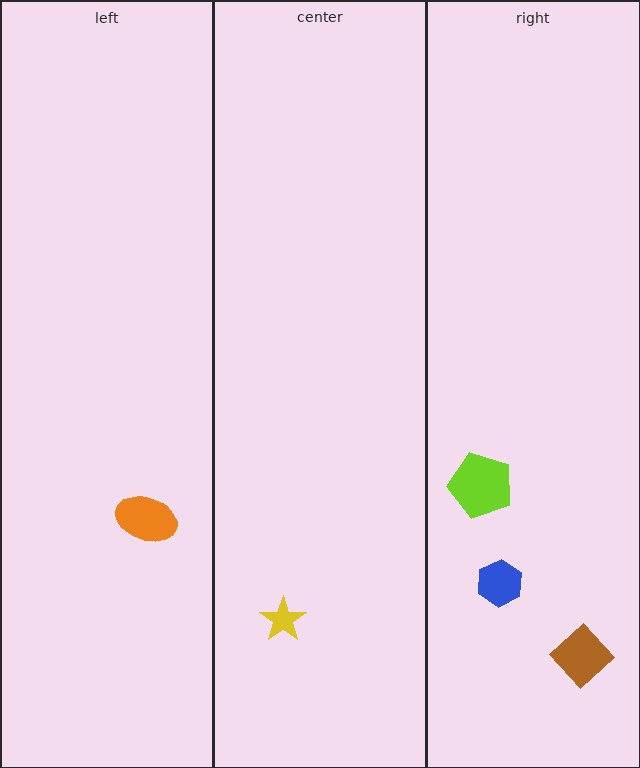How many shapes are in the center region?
1.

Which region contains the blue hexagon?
The right region.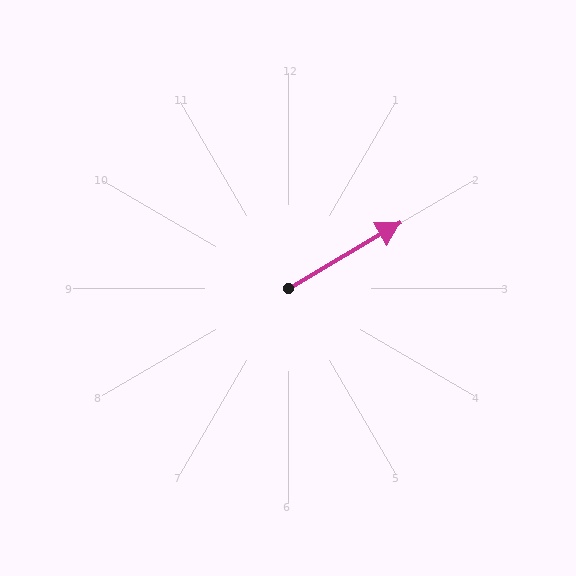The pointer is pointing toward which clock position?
Roughly 2 o'clock.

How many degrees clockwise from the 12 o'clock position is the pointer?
Approximately 60 degrees.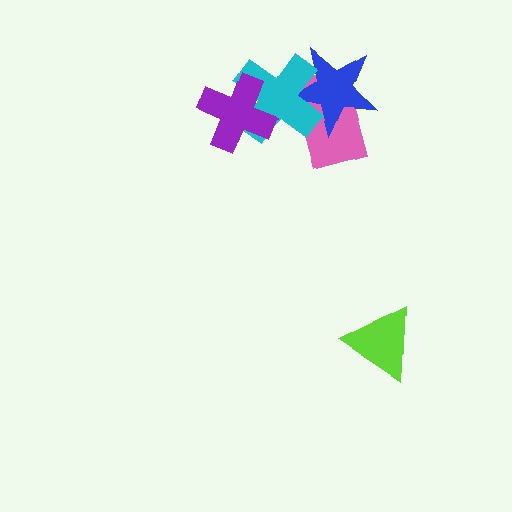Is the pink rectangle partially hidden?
Yes, it is partially covered by another shape.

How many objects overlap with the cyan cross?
3 objects overlap with the cyan cross.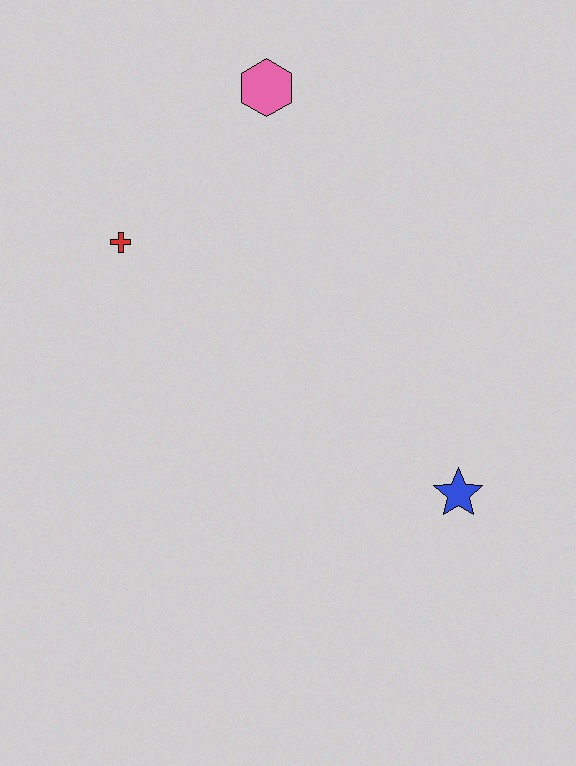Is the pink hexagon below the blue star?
No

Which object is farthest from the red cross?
The blue star is farthest from the red cross.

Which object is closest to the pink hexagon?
The red cross is closest to the pink hexagon.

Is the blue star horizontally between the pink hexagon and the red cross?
No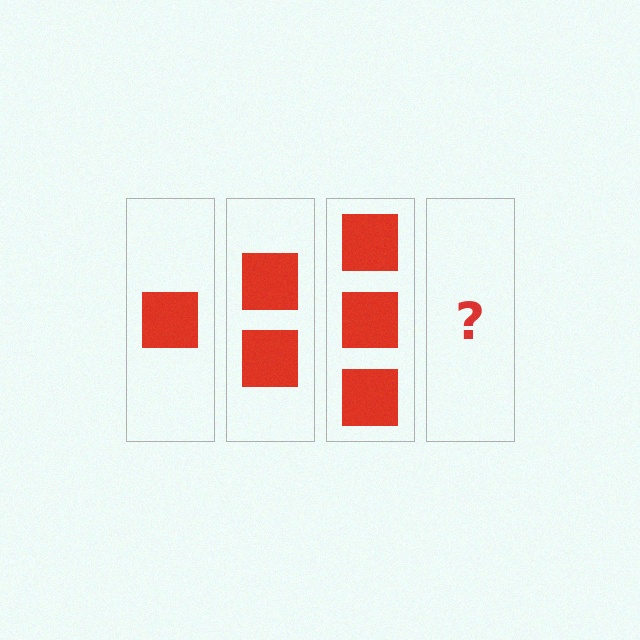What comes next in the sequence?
The next element should be 4 squares.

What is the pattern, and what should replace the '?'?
The pattern is that each step adds one more square. The '?' should be 4 squares.